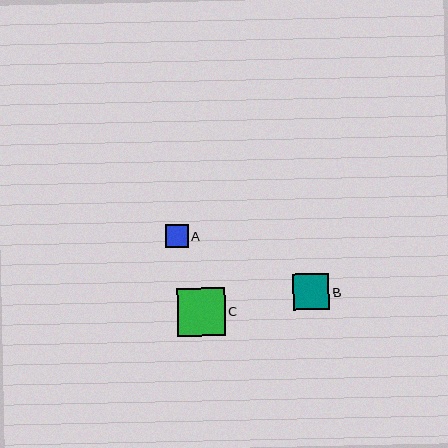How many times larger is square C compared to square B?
Square C is approximately 1.3 times the size of square B.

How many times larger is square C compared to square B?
Square C is approximately 1.3 times the size of square B.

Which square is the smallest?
Square A is the smallest with a size of approximately 23 pixels.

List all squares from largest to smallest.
From largest to smallest: C, B, A.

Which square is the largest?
Square C is the largest with a size of approximately 48 pixels.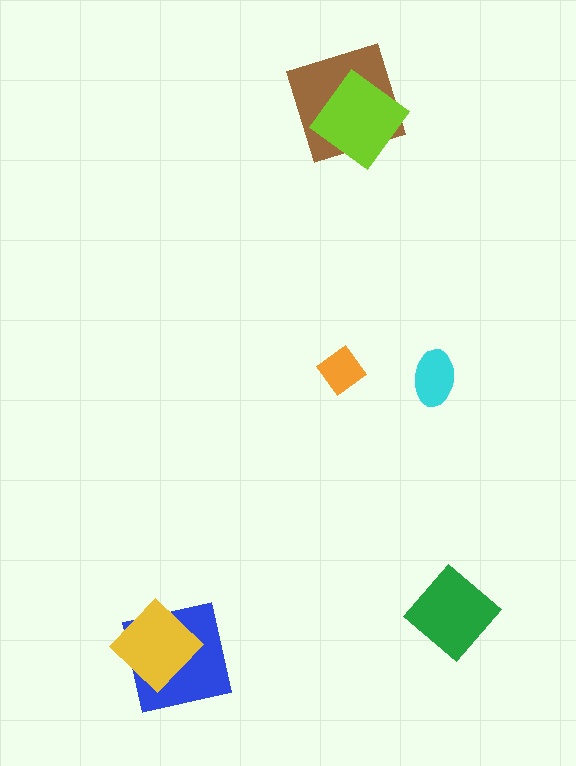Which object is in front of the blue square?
The yellow diamond is in front of the blue square.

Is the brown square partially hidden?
Yes, it is partially covered by another shape.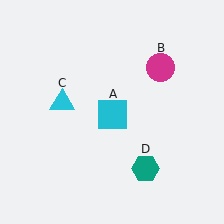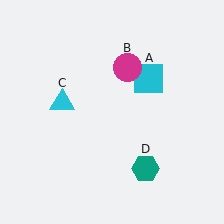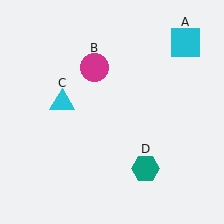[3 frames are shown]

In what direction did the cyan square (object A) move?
The cyan square (object A) moved up and to the right.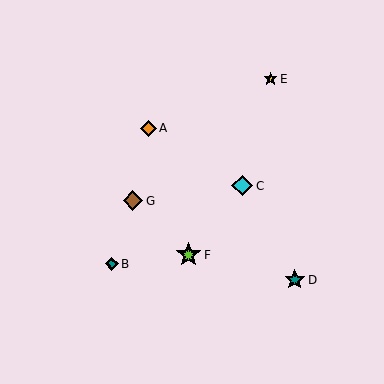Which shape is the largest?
The lime star (labeled F) is the largest.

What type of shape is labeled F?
Shape F is a lime star.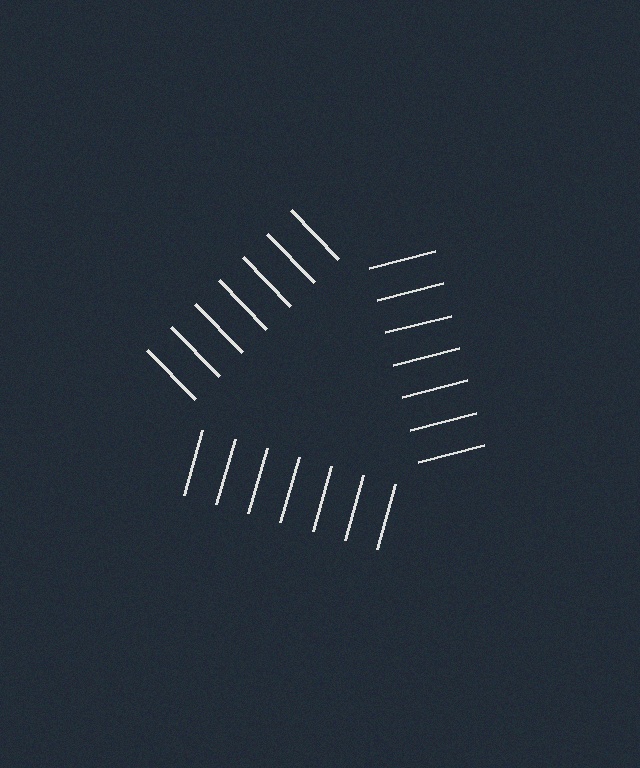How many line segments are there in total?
21 — 7 along each of the 3 edges.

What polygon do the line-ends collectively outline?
An illusory triangle — the line segments terminate on its edges but no continuous stroke is drawn.